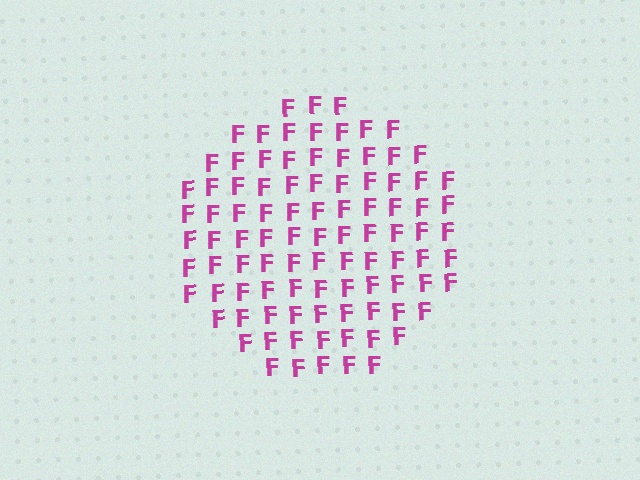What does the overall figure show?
The overall figure shows a circle.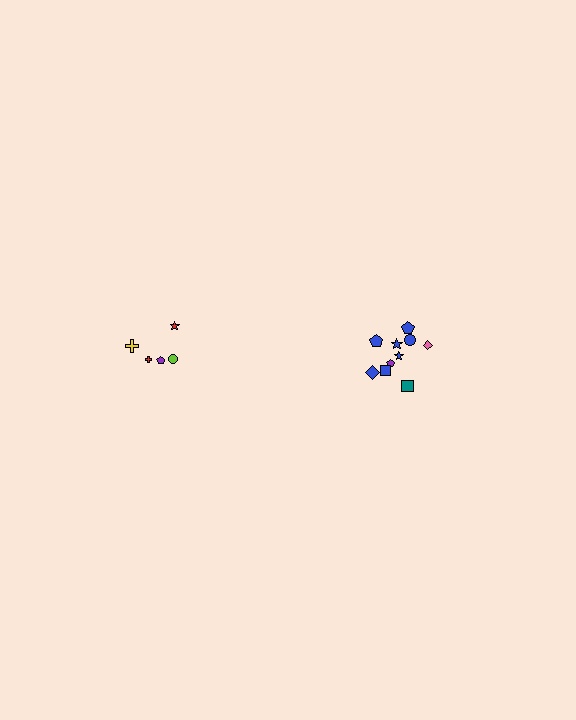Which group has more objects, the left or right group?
The right group.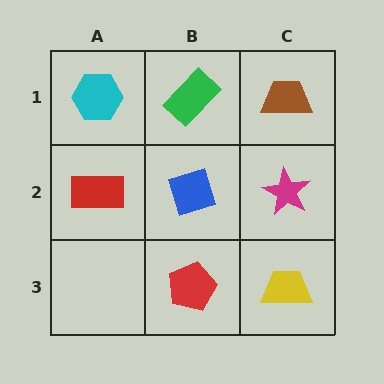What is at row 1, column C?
A brown trapezoid.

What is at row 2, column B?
A blue diamond.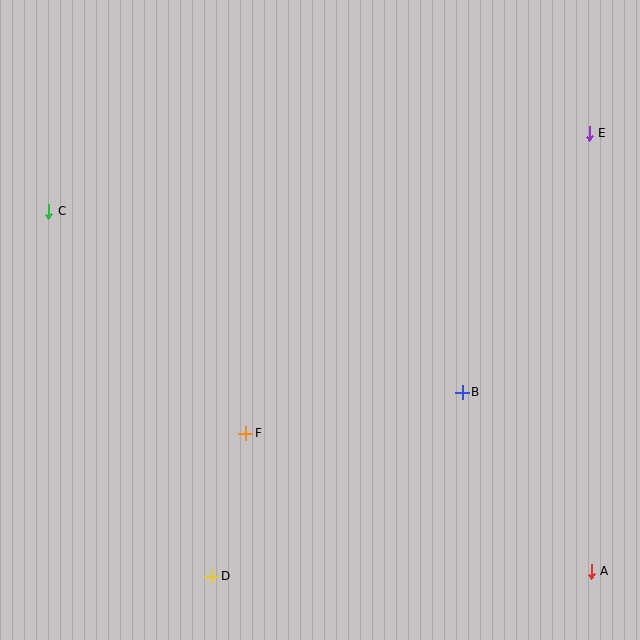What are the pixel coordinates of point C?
Point C is at (49, 211).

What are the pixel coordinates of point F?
Point F is at (246, 433).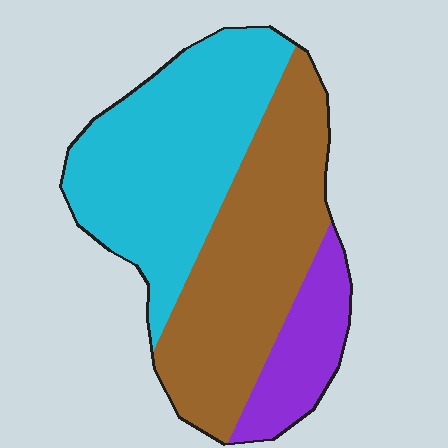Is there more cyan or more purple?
Cyan.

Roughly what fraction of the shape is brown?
Brown takes up about two fifths (2/5) of the shape.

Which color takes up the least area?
Purple, at roughly 15%.